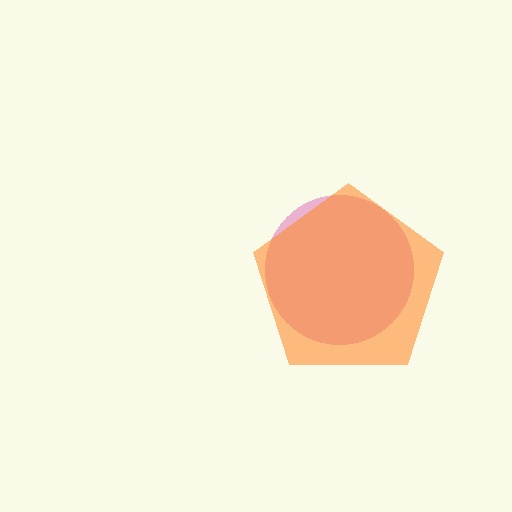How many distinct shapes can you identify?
There are 2 distinct shapes: a pink circle, an orange pentagon.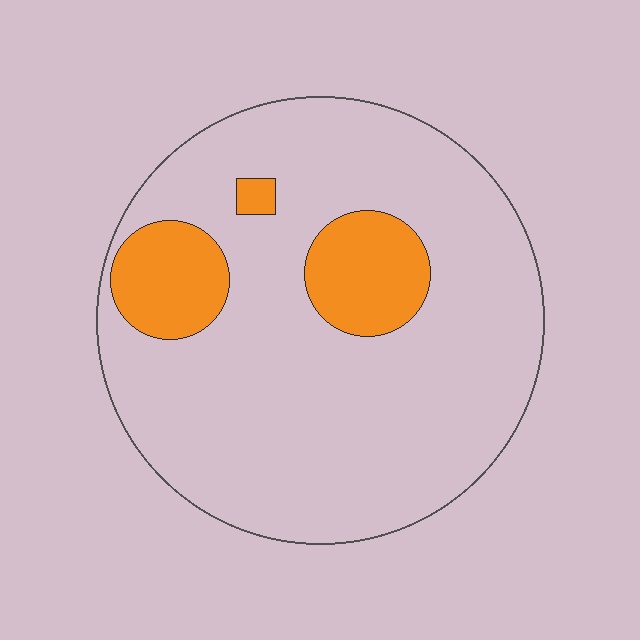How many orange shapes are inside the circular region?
3.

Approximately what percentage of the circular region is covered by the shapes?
Approximately 15%.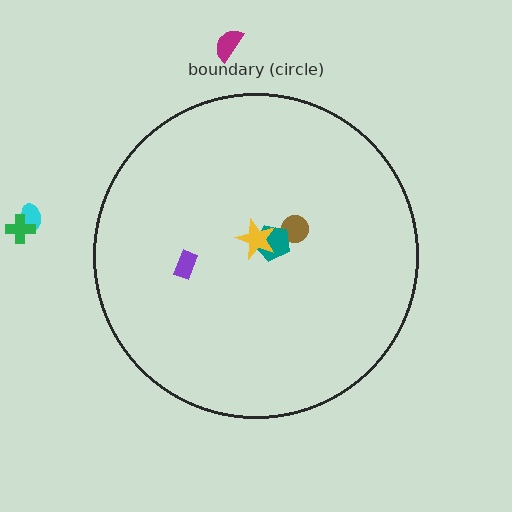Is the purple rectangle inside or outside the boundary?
Inside.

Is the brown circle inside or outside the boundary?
Inside.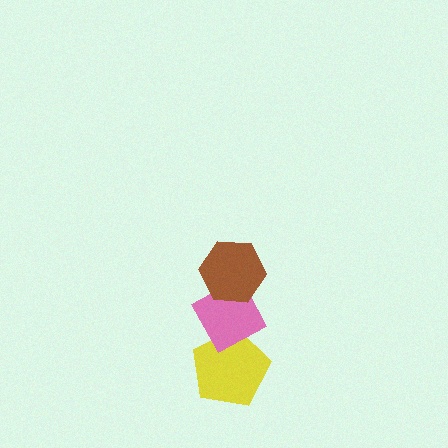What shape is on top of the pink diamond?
The brown hexagon is on top of the pink diamond.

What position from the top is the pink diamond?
The pink diamond is 2nd from the top.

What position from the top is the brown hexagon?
The brown hexagon is 1st from the top.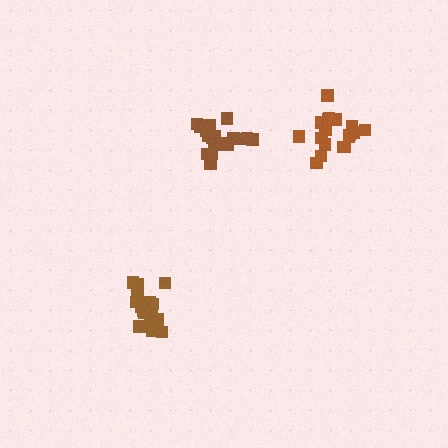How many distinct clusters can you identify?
There are 3 distinct clusters.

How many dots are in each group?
Group 1: 20 dots, Group 2: 18 dots, Group 3: 20 dots (58 total).